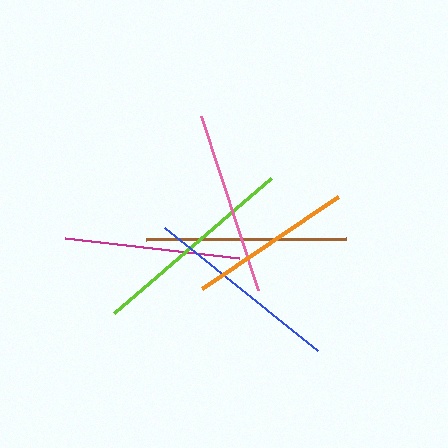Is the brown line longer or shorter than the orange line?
The brown line is longer than the orange line.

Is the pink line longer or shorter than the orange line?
The pink line is longer than the orange line.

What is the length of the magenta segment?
The magenta segment is approximately 175 pixels long.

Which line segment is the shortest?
The orange line is the shortest at approximately 164 pixels.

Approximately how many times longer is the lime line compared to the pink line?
The lime line is approximately 1.1 times the length of the pink line.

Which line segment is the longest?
The lime line is the longest at approximately 207 pixels.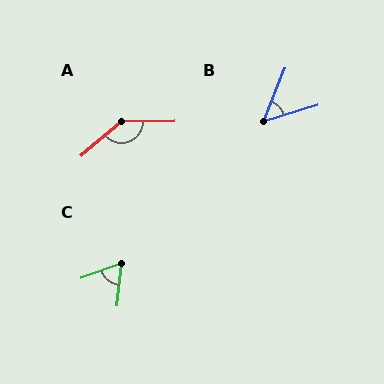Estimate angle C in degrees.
Approximately 64 degrees.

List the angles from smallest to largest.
B (52°), C (64°), A (140°).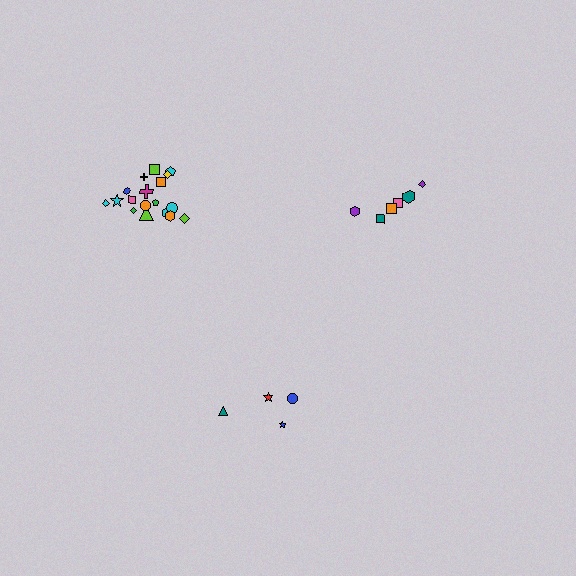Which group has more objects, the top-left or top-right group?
The top-left group.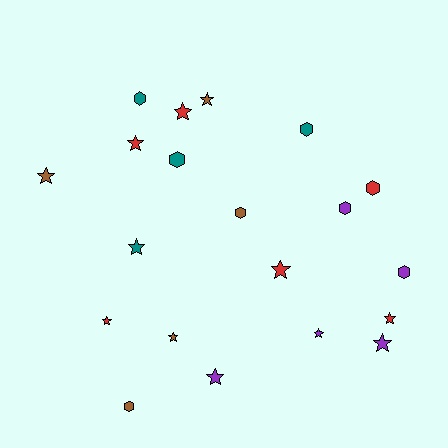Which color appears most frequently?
Red, with 6 objects.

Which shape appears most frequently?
Star, with 12 objects.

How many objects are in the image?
There are 20 objects.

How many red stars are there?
There are 5 red stars.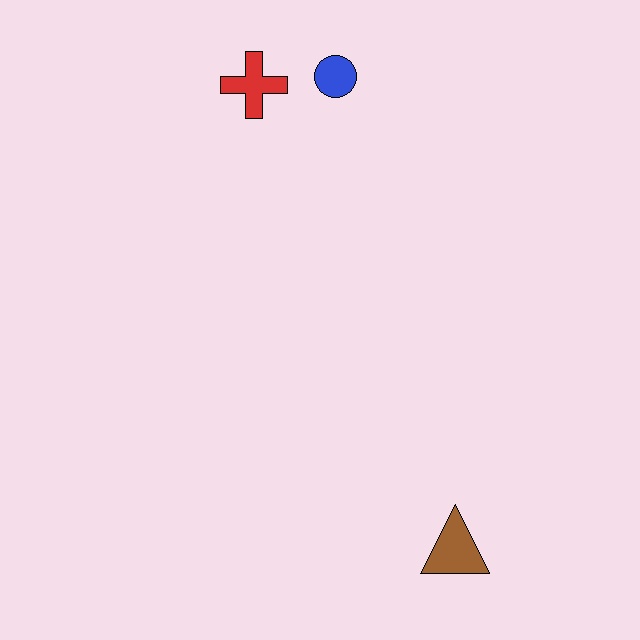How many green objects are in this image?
There are no green objects.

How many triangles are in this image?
There is 1 triangle.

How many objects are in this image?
There are 3 objects.